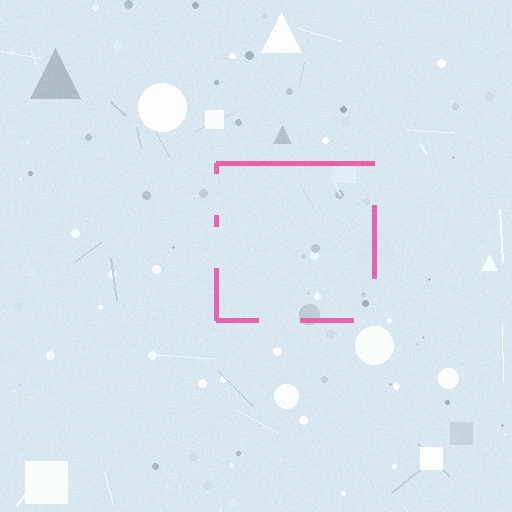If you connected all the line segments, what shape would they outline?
They would outline a square.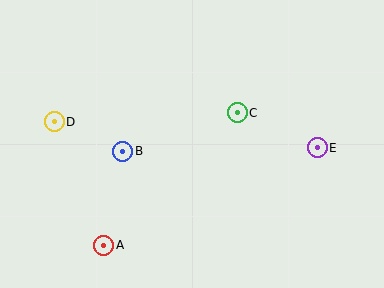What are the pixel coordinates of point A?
Point A is at (104, 245).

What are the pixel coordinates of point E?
Point E is at (317, 148).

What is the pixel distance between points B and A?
The distance between B and A is 96 pixels.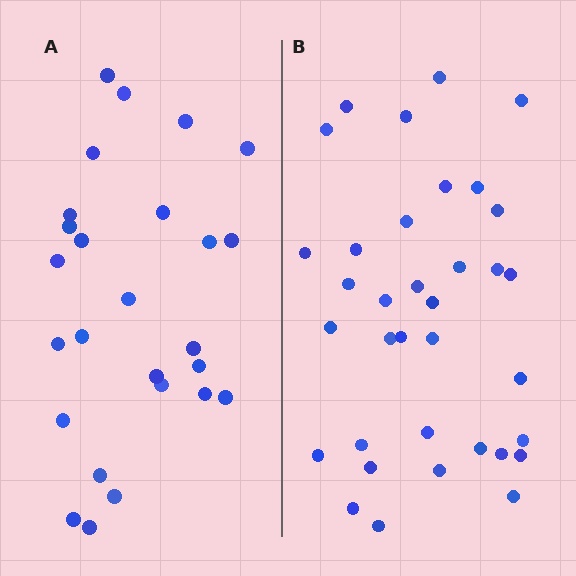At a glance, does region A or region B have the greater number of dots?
Region B (the right region) has more dots.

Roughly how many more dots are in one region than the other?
Region B has roughly 8 or so more dots than region A.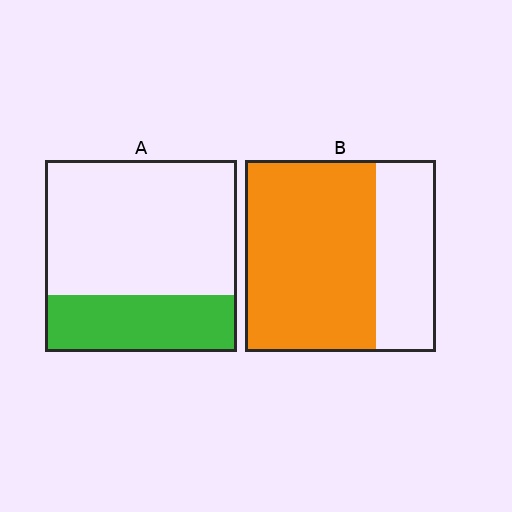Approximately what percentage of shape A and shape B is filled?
A is approximately 30% and B is approximately 70%.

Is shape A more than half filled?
No.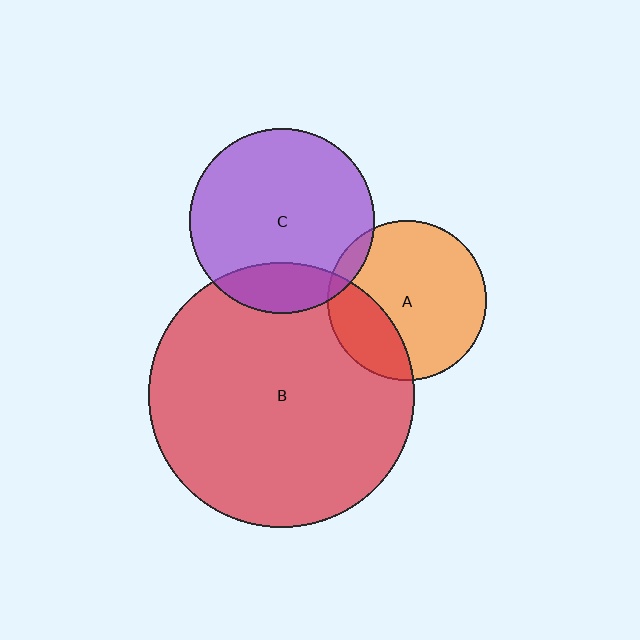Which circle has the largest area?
Circle B (red).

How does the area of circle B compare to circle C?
Approximately 2.1 times.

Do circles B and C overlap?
Yes.